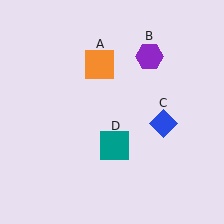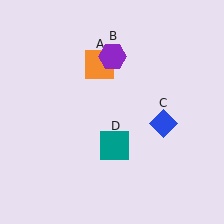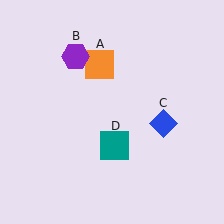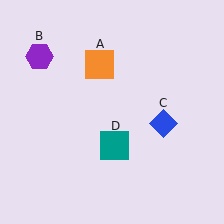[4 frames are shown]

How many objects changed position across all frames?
1 object changed position: purple hexagon (object B).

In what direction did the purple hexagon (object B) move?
The purple hexagon (object B) moved left.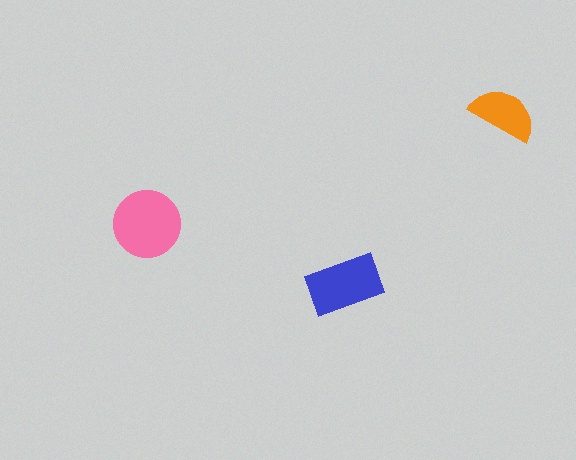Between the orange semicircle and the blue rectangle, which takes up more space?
The blue rectangle.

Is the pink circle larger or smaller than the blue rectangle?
Larger.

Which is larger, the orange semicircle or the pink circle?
The pink circle.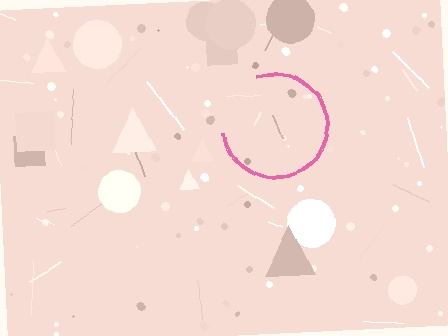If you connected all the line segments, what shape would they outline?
They would outline a circle.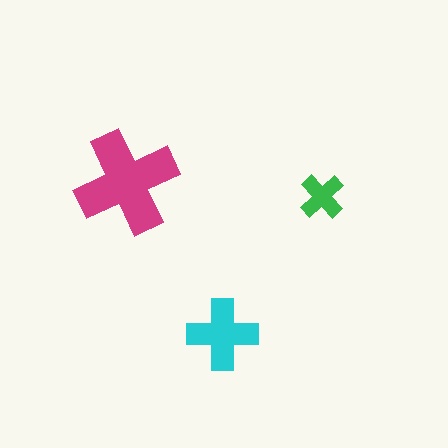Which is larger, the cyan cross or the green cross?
The cyan one.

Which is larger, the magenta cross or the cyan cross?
The magenta one.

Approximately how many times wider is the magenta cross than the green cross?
About 2.5 times wider.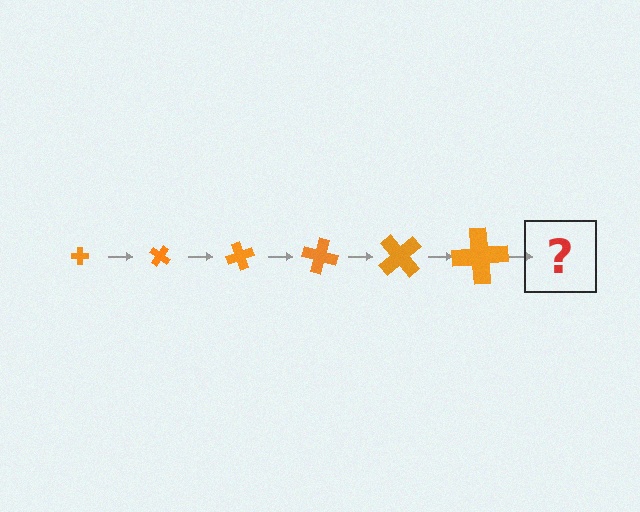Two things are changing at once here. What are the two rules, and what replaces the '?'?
The two rules are that the cross grows larger each step and it rotates 35 degrees each step. The '?' should be a cross, larger than the previous one and rotated 210 degrees from the start.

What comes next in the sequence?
The next element should be a cross, larger than the previous one and rotated 210 degrees from the start.